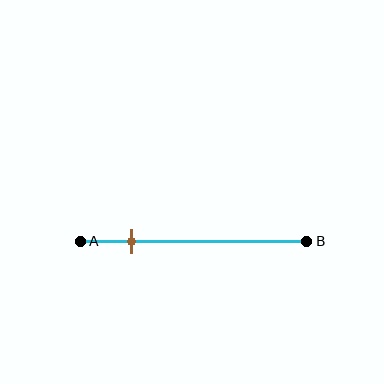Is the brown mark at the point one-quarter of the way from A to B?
Yes, the mark is approximately at the one-quarter point.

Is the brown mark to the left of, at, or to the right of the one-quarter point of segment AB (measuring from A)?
The brown mark is approximately at the one-quarter point of segment AB.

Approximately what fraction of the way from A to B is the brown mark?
The brown mark is approximately 25% of the way from A to B.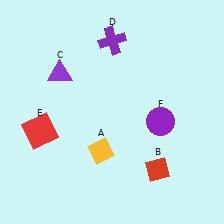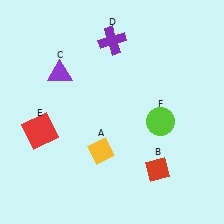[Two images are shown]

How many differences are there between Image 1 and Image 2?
There is 1 difference between the two images.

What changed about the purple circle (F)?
In Image 1, F is purple. In Image 2, it changed to lime.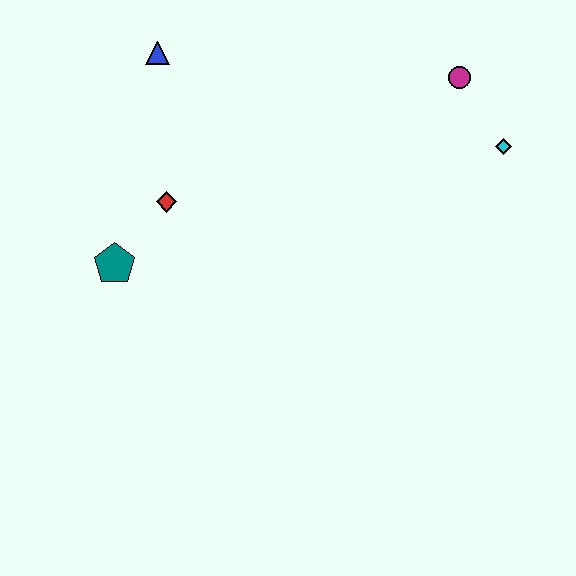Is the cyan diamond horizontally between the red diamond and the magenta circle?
No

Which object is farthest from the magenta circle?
The teal pentagon is farthest from the magenta circle.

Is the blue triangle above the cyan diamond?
Yes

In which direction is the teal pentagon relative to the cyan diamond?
The teal pentagon is to the left of the cyan diamond.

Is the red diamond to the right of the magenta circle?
No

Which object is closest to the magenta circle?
The cyan diamond is closest to the magenta circle.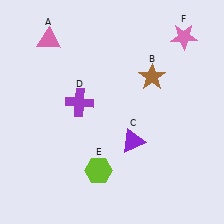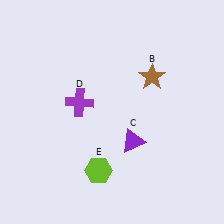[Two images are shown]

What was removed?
The pink star (F), the pink triangle (A) were removed in Image 2.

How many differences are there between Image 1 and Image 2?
There are 2 differences between the two images.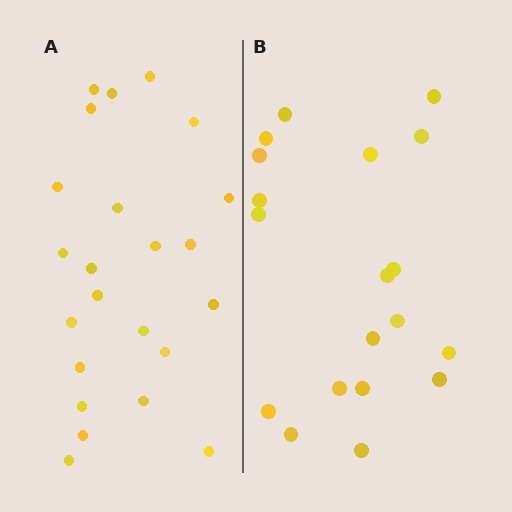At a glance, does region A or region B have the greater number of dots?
Region A (the left region) has more dots.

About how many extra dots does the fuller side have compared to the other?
Region A has about 4 more dots than region B.